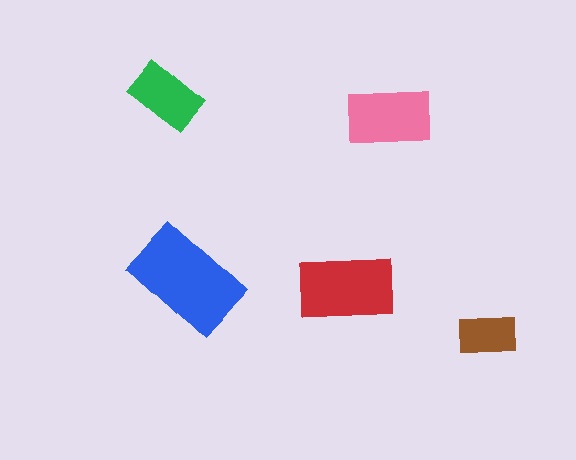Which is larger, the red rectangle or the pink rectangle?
The red one.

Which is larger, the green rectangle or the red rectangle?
The red one.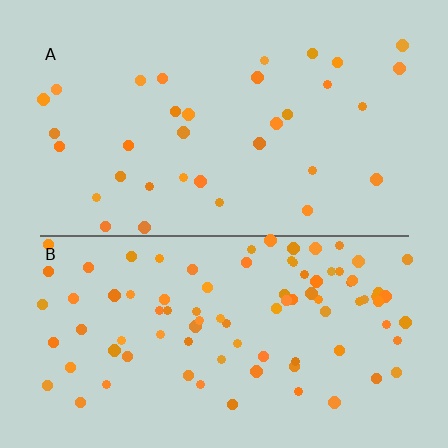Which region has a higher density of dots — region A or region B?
B (the bottom).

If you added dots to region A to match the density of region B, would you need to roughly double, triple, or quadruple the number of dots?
Approximately triple.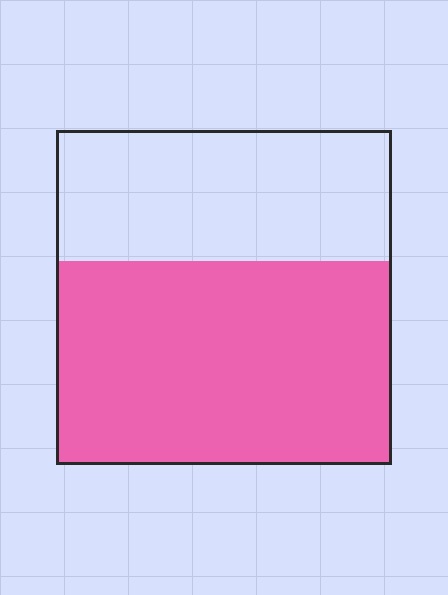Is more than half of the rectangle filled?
Yes.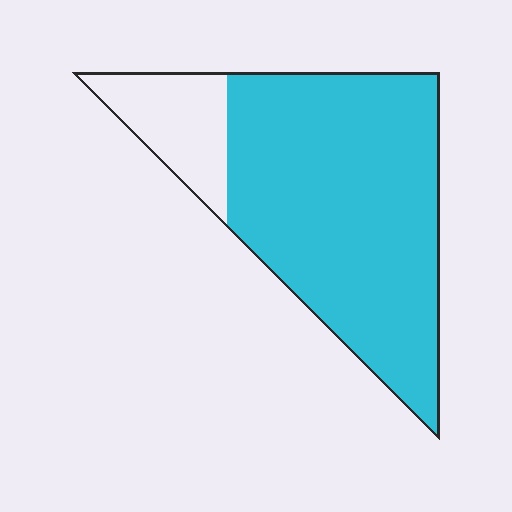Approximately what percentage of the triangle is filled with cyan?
Approximately 80%.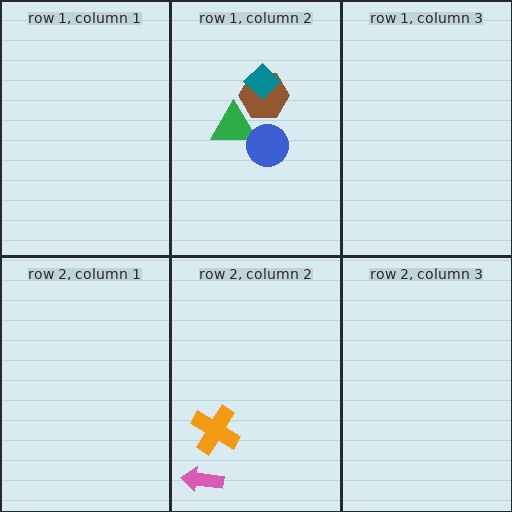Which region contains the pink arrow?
The row 2, column 2 region.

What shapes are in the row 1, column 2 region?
The green triangle, the blue circle, the brown hexagon, the teal diamond.